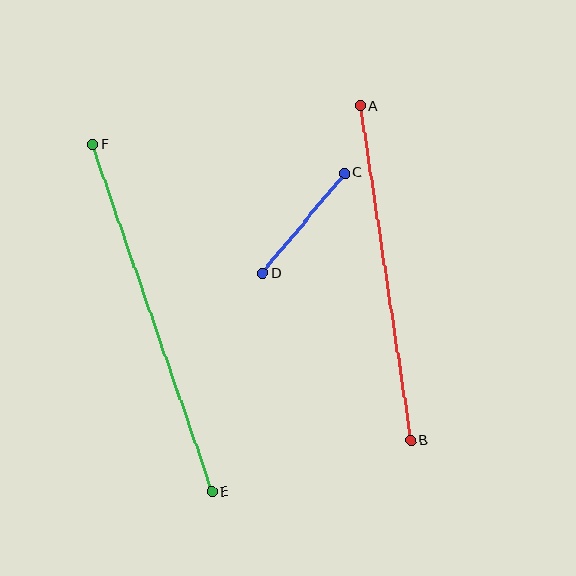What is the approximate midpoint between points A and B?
The midpoint is at approximately (385, 273) pixels.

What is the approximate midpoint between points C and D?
The midpoint is at approximately (303, 223) pixels.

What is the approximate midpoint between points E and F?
The midpoint is at approximately (152, 318) pixels.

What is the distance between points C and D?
The distance is approximately 130 pixels.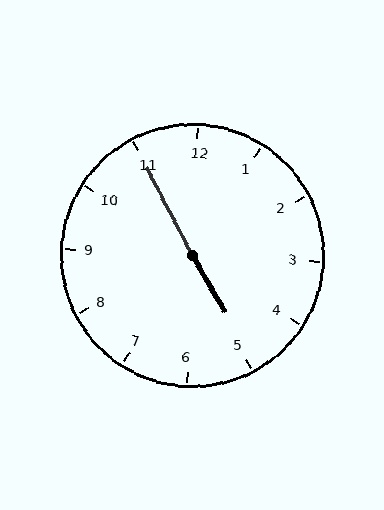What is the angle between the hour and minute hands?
Approximately 178 degrees.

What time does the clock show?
4:55.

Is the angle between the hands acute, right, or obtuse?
It is obtuse.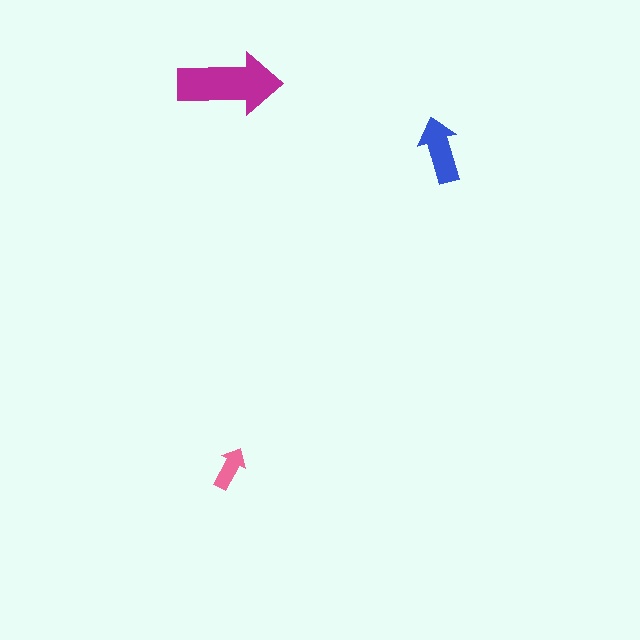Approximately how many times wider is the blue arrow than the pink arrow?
About 1.5 times wider.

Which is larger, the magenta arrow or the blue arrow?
The magenta one.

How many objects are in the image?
There are 3 objects in the image.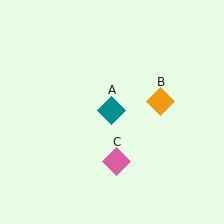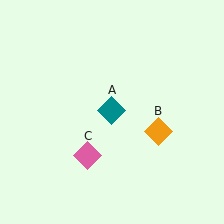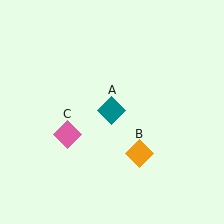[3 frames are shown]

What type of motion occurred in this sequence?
The orange diamond (object B), pink diamond (object C) rotated clockwise around the center of the scene.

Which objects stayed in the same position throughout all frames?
Teal diamond (object A) remained stationary.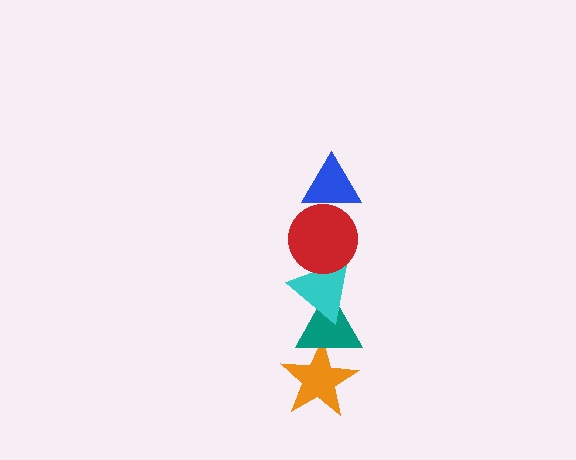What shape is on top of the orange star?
The teal triangle is on top of the orange star.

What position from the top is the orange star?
The orange star is 5th from the top.